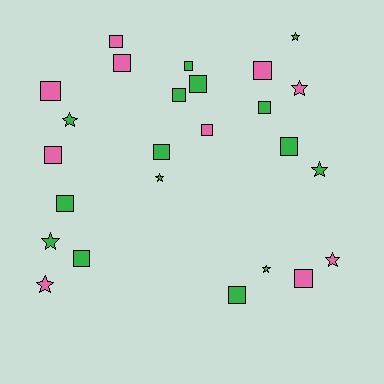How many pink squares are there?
There are 7 pink squares.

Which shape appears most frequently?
Square, with 16 objects.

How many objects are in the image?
There are 25 objects.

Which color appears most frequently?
Green, with 15 objects.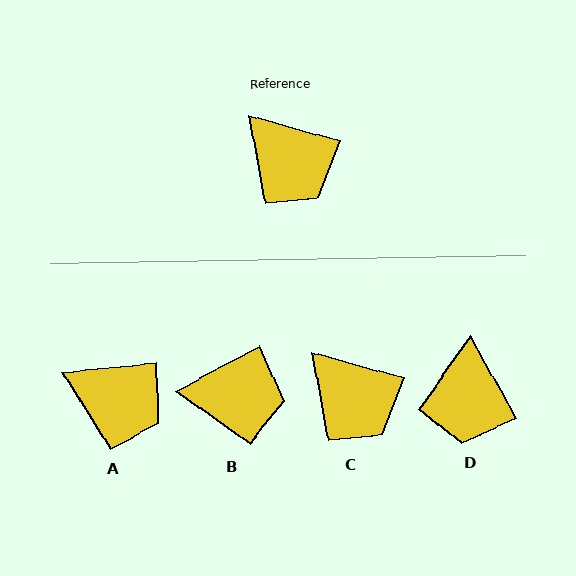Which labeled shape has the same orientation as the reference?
C.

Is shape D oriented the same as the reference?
No, it is off by about 45 degrees.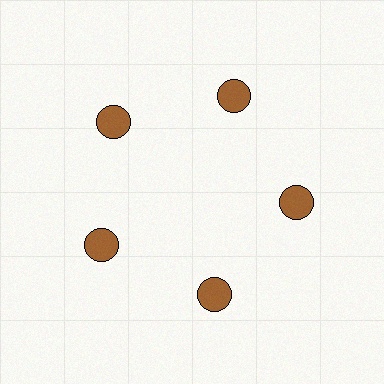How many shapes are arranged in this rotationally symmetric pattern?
There are 5 shapes, arranged in 5 groups of 1.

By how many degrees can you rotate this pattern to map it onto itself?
The pattern maps onto itself every 72 degrees of rotation.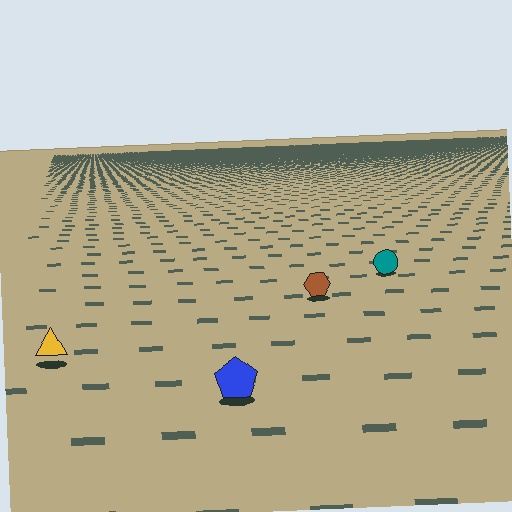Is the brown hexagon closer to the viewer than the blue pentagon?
No. The blue pentagon is closer — you can tell from the texture gradient: the ground texture is coarser near it.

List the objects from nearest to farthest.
From nearest to farthest: the blue pentagon, the yellow triangle, the brown hexagon, the teal circle.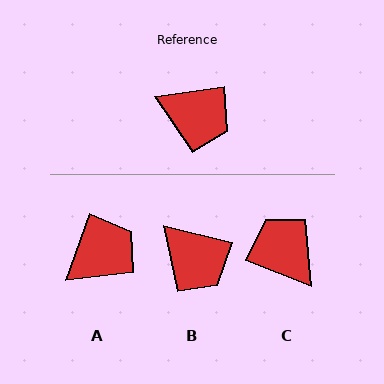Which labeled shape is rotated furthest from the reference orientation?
C, about 151 degrees away.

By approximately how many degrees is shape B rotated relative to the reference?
Approximately 22 degrees clockwise.